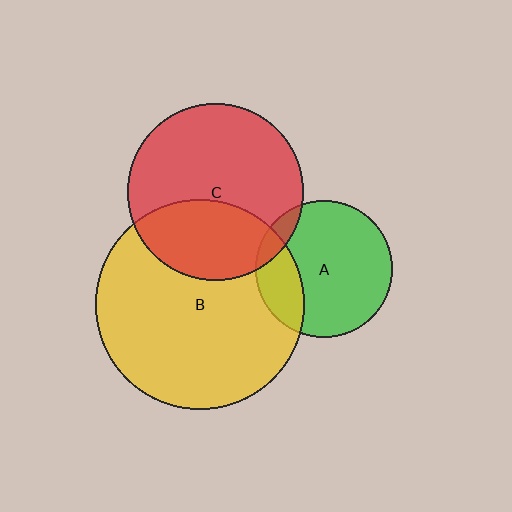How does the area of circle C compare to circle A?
Approximately 1.7 times.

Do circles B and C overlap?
Yes.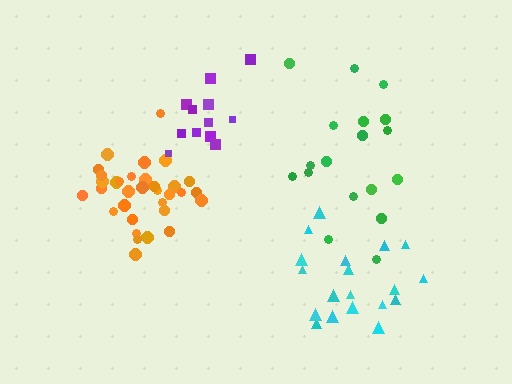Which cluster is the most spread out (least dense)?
Green.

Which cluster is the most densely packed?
Orange.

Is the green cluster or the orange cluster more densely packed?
Orange.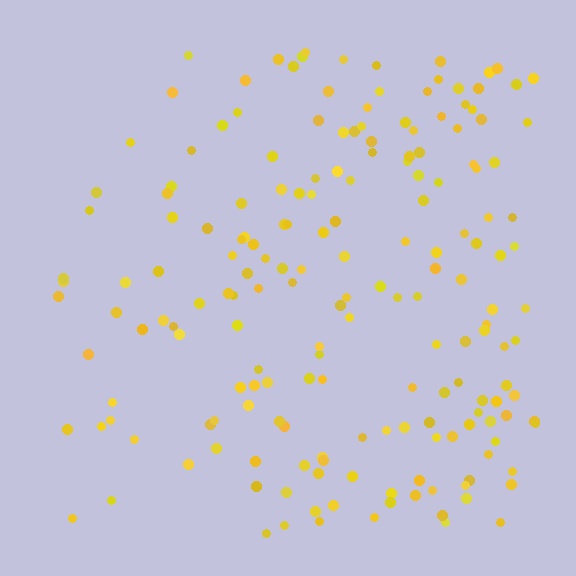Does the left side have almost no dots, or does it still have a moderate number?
Still a moderate number, just noticeably fewer than the right.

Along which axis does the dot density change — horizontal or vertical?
Horizontal.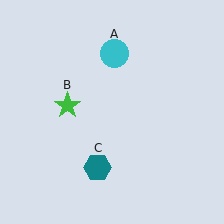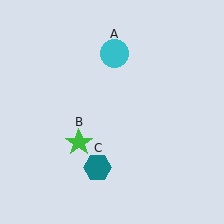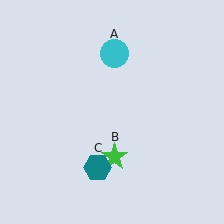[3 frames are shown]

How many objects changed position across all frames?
1 object changed position: green star (object B).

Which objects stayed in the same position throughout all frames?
Cyan circle (object A) and teal hexagon (object C) remained stationary.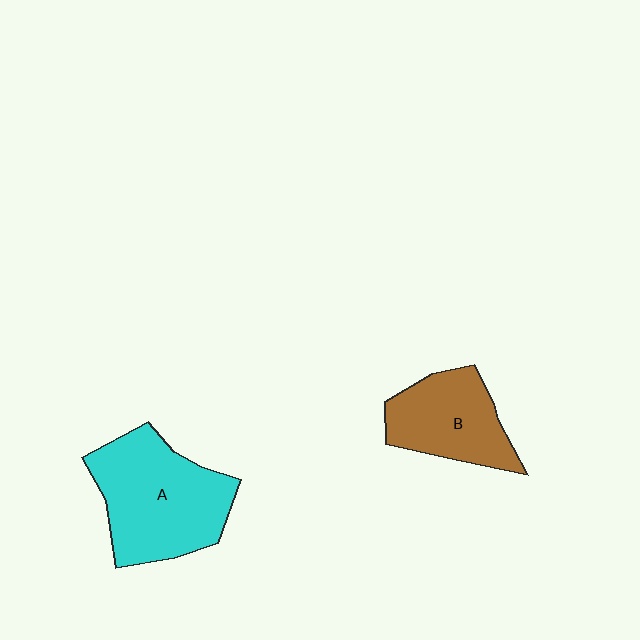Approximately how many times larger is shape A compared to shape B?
Approximately 1.5 times.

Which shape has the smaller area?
Shape B (brown).